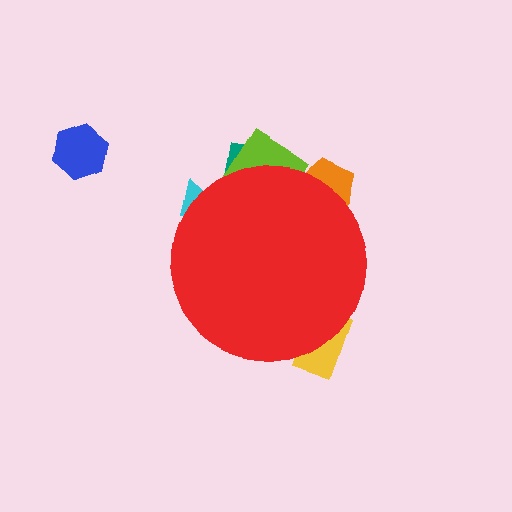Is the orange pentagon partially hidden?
Yes, the orange pentagon is partially hidden behind the red circle.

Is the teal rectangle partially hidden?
Yes, the teal rectangle is partially hidden behind the red circle.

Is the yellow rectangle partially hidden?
Yes, the yellow rectangle is partially hidden behind the red circle.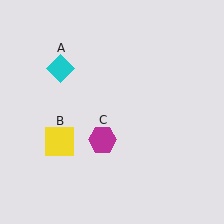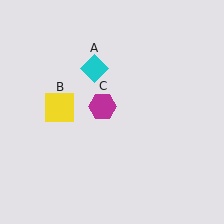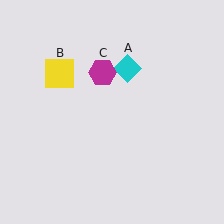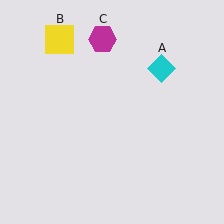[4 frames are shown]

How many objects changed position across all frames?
3 objects changed position: cyan diamond (object A), yellow square (object B), magenta hexagon (object C).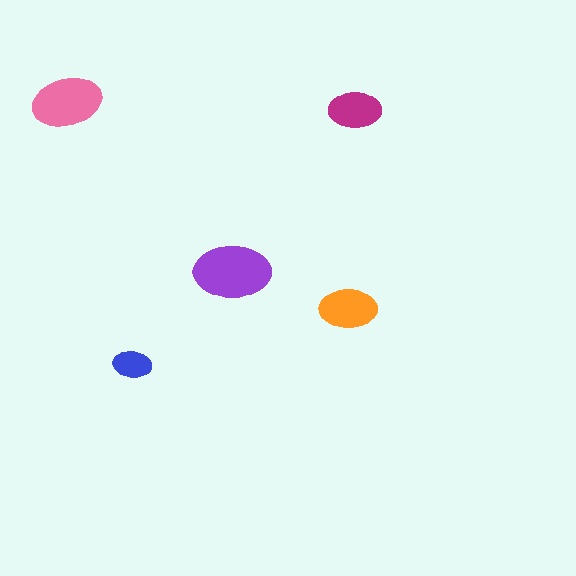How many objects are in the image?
There are 5 objects in the image.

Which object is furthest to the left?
The pink ellipse is leftmost.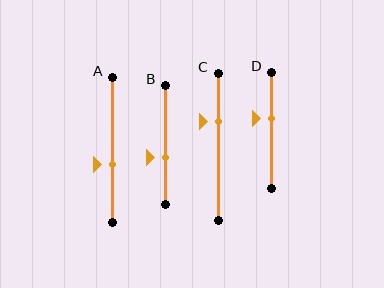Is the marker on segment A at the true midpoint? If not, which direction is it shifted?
No, the marker on segment A is shifted downward by about 10% of the segment length.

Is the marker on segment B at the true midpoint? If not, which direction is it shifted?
No, the marker on segment B is shifted downward by about 10% of the segment length.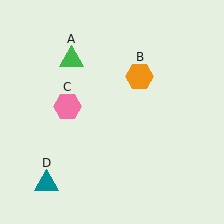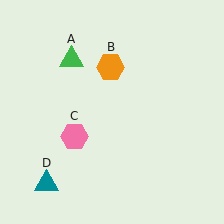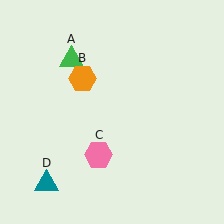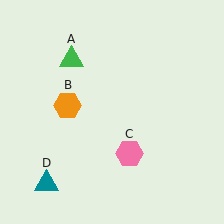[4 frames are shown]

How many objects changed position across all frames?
2 objects changed position: orange hexagon (object B), pink hexagon (object C).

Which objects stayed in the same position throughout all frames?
Green triangle (object A) and teal triangle (object D) remained stationary.